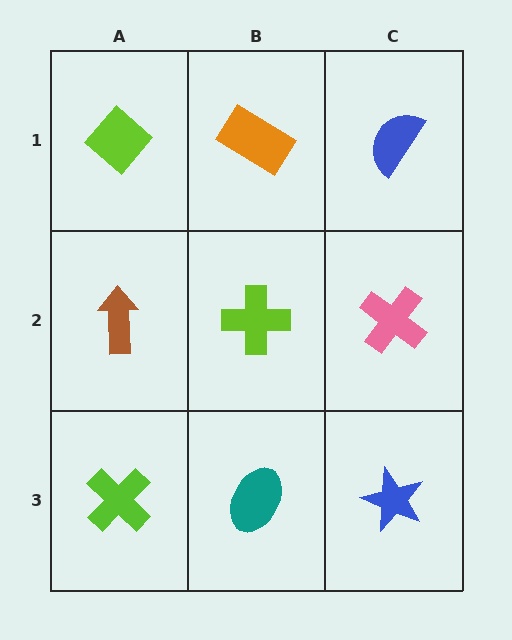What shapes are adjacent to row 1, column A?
A brown arrow (row 2, column A), an orange rectangle (row 1, column B).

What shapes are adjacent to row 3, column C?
A pink cross (row 2, column C), a teal ellipse (row 3, column B).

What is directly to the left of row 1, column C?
An orange rectangle.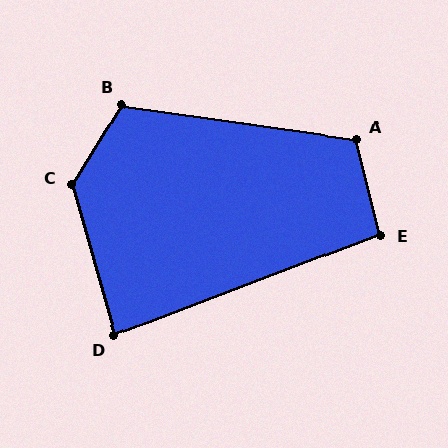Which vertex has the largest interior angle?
C, at approximately 133 degrees.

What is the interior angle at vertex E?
Approximately 96 degrees (obtuse).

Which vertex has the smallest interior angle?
D, at approximately 85 degrees.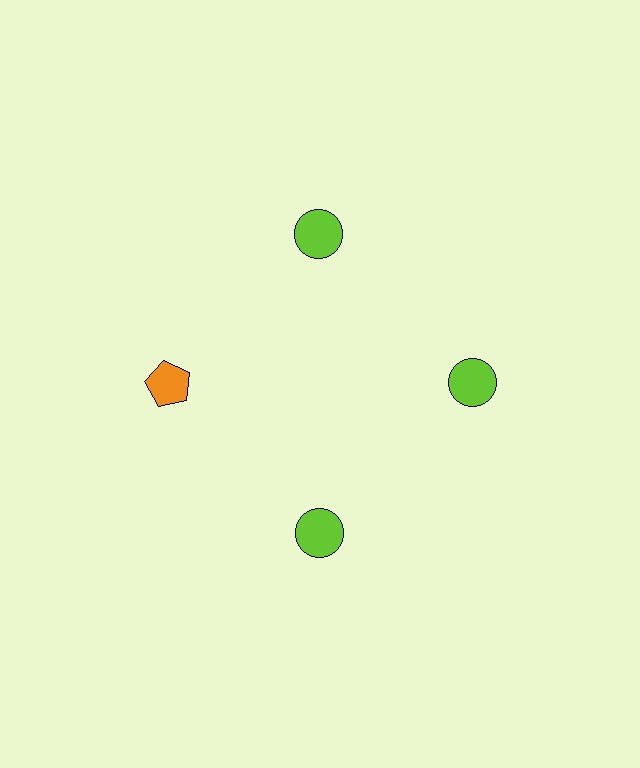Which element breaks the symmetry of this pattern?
The orange pentagon at roughly the 9 o'clock position breaks the symmetry. All other shapes are lime circles.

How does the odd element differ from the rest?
It differs in both color (orange instead of lime) and shape (pentagon instead of circle).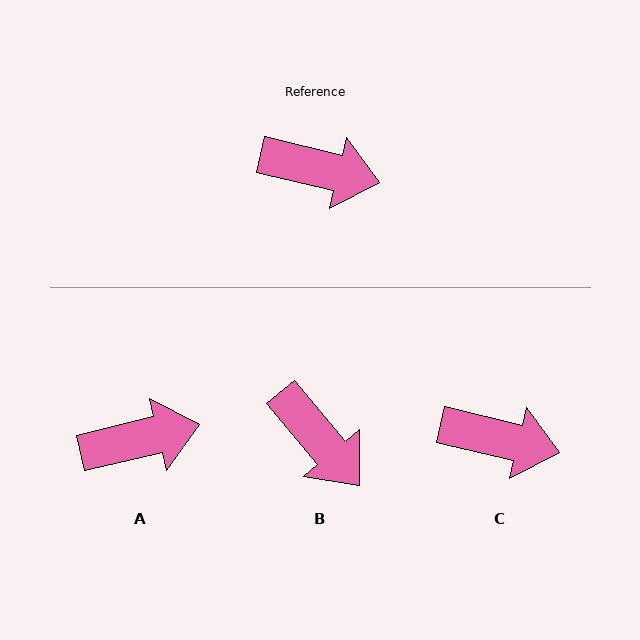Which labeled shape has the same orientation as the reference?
C.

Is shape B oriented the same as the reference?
No, it is off by about 37 degrees.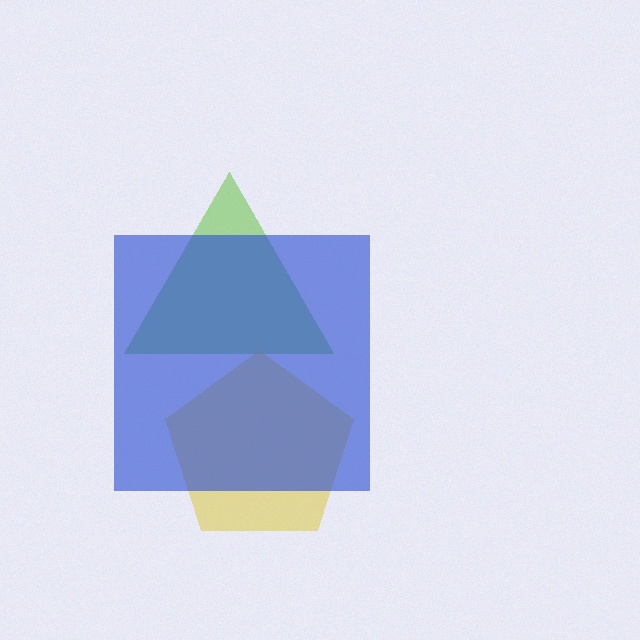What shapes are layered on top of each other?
The layered shapes are: a lime triangle, a yellow pentagon, a blue square.